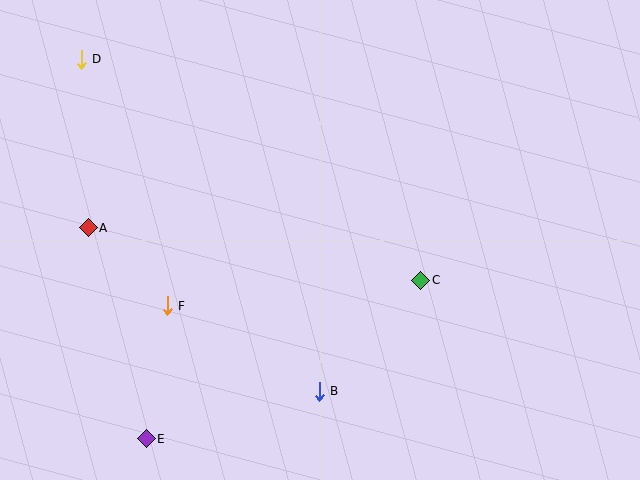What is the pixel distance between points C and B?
The distance between C and B is 150 pixels.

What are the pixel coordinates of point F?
Point F is at (167, 306).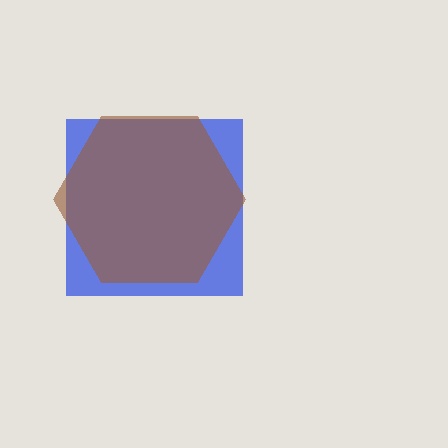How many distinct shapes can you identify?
There are 2 distinct shapes: a blue square, a brown hexagon.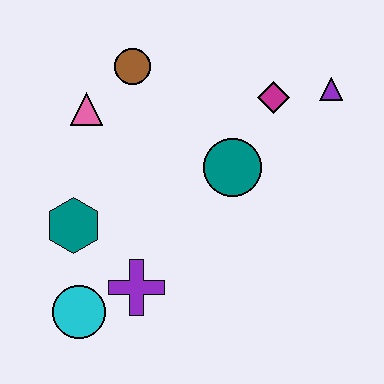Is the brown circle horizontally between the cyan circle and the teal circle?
Yes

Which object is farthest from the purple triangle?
The cyan circle is farthest from the purple triangle.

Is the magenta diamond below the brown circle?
Yes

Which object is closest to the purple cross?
The cyan circle is closest to the purple cross.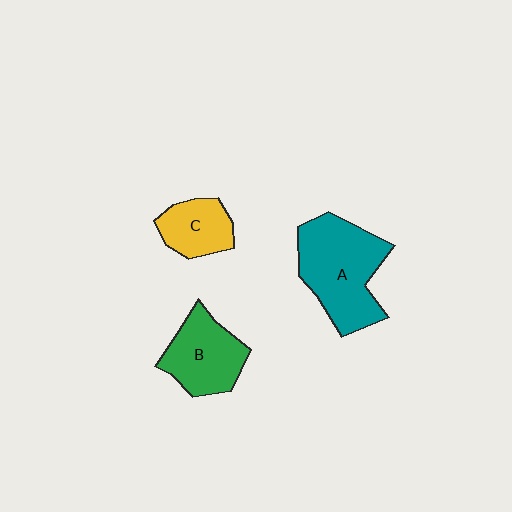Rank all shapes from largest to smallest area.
From largest to smallest: A (teal), B (green), C (yellow).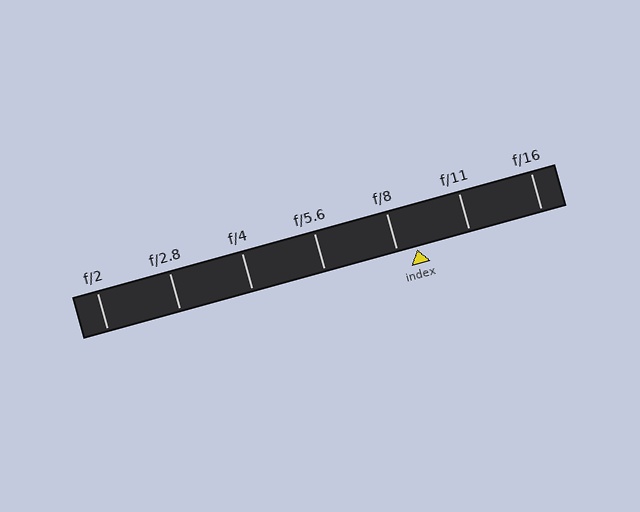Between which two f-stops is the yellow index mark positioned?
The index mark is between f/8 and f/11.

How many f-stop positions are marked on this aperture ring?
There are 7 f-stop positions marked.